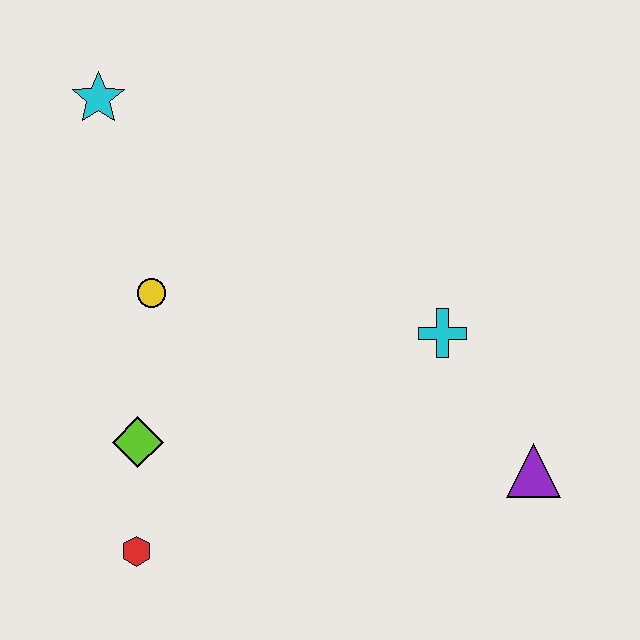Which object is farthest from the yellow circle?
The purple triangle is farthest from the yellow circle.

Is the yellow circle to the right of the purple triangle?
No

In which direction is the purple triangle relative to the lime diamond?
The purple triangle is to the right of the lime diamond.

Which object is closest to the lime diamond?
The red hexagon is closest to the lime diamond.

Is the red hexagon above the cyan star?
No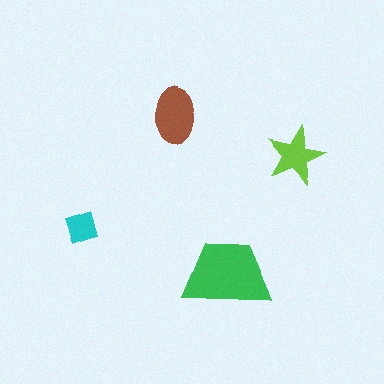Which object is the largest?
The green trapezoid.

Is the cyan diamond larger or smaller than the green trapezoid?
Smaller.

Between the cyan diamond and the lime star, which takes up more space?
The lime star.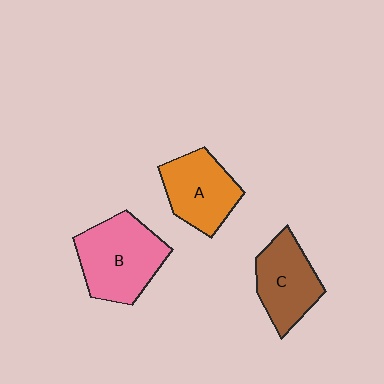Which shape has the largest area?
Shape B (pink).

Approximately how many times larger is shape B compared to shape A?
Approximately 1.3 times.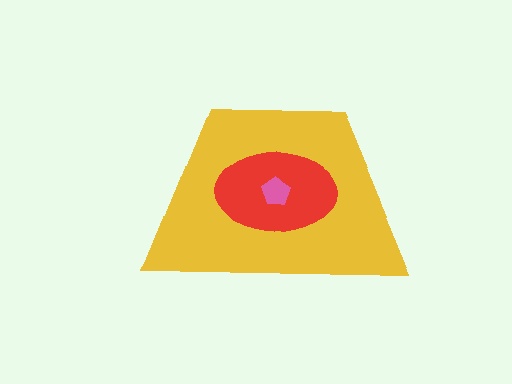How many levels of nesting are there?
3.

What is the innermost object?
The pink pentagon.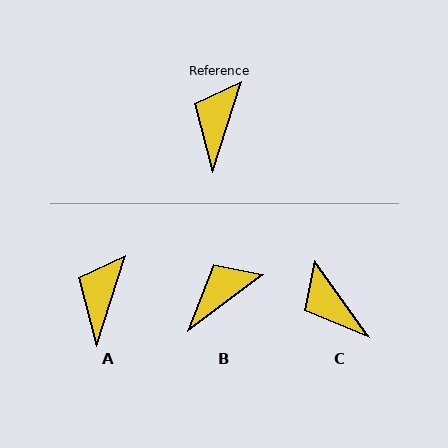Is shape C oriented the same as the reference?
No, it is off by about 53 degrees.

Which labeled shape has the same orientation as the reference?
A.